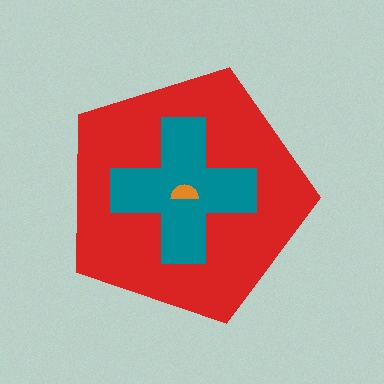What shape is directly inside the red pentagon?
The teal cross.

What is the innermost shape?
The orange semicircle.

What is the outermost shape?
The red pentagon.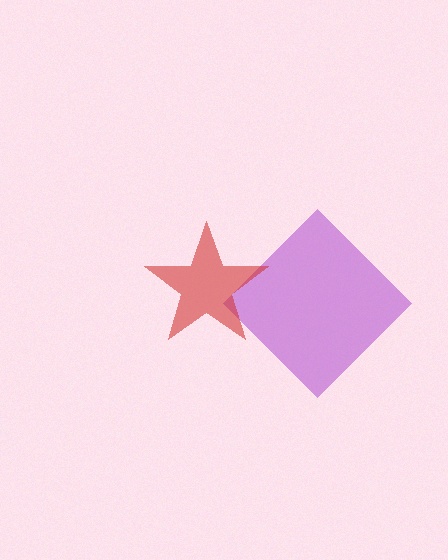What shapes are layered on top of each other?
The layered shapes are: a purple diamond, a red star.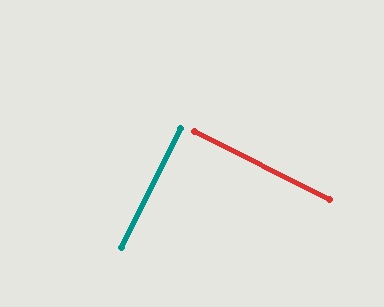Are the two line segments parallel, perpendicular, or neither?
Perpendicular — they meet at approximately 90°.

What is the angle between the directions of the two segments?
Approximately 90 degrees.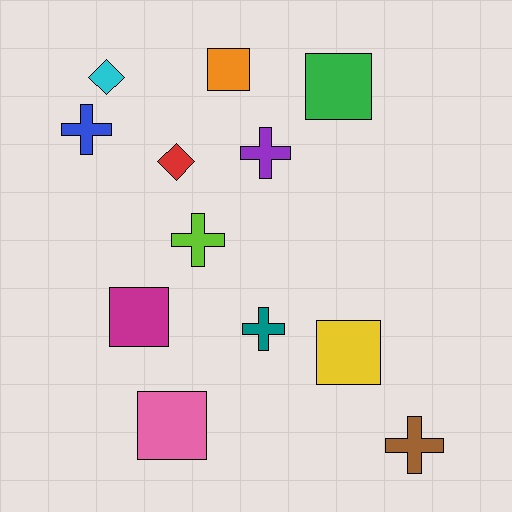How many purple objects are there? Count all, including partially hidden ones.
There is 1 purple object.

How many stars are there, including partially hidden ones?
There are no stars.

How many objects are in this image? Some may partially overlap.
There are 12 objects.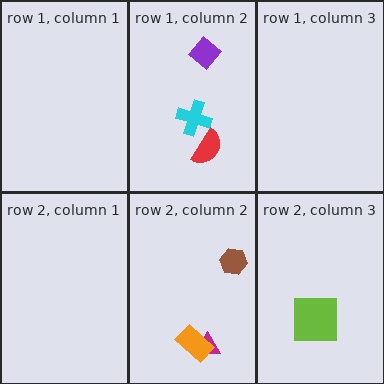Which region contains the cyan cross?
The row 1, column 2 region.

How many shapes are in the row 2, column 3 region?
1.